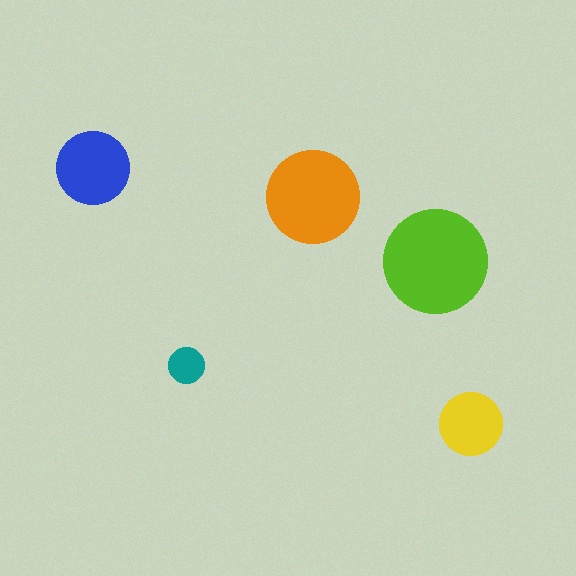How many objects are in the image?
There are 5 objects in the image.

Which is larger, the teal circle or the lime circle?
The lime one.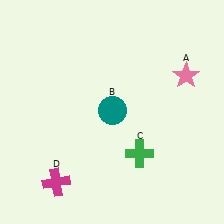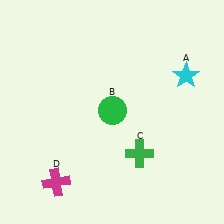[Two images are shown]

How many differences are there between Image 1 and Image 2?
There are 2 differences between the two images.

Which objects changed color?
A changed from pink to cyan. B changed from teal to green.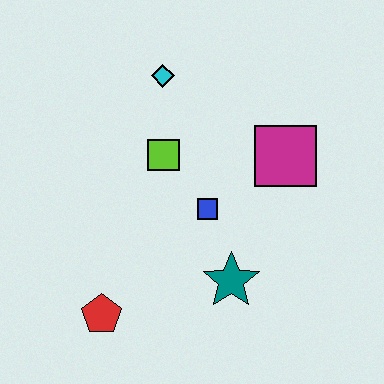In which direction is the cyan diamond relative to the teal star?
The cyan diamond is above the teal star.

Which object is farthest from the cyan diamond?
The red pentagon is farthest from the cyan diamond.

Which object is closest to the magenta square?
The blue square is closest to the magenta square.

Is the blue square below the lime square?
Yes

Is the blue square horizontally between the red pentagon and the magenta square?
Yes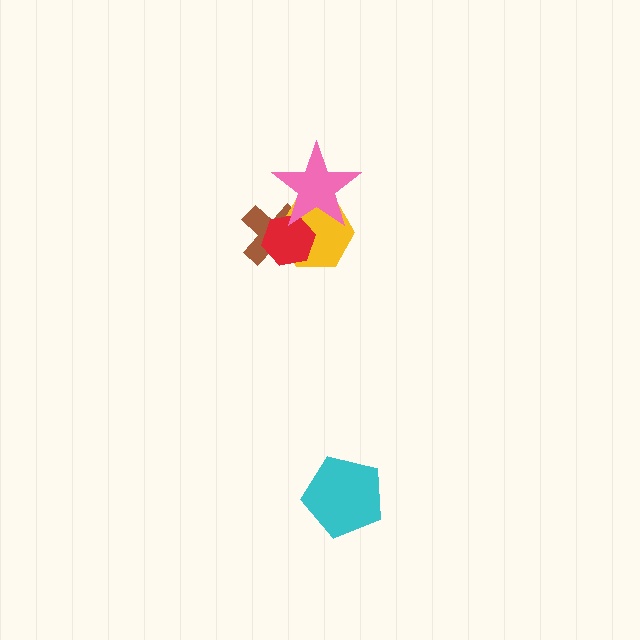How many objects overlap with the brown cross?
3 objects overlap with the brown cross.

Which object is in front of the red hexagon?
The pink star is in front of the red hexagon.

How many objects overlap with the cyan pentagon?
0 objects overlap with the cyan pentagon.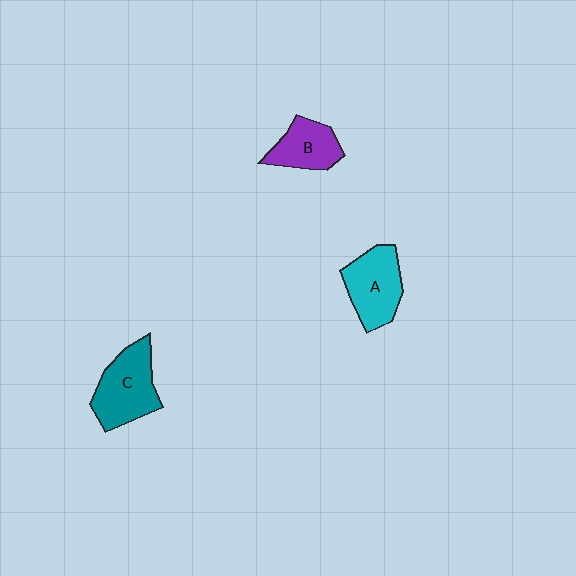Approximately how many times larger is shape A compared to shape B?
Approximately 1.3 times.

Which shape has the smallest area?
Shape B (purple).